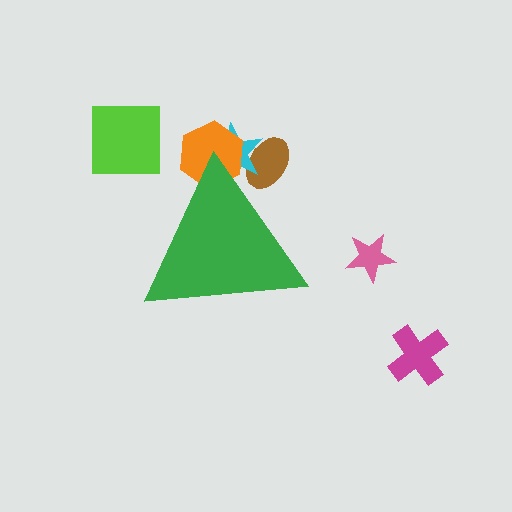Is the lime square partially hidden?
No, the lime square is fully visible.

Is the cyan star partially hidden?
Yes, the cyan star is partially hidden behind the green triangle.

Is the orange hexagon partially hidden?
Yes, the orange hexagon is partially hidden behind the green triangle.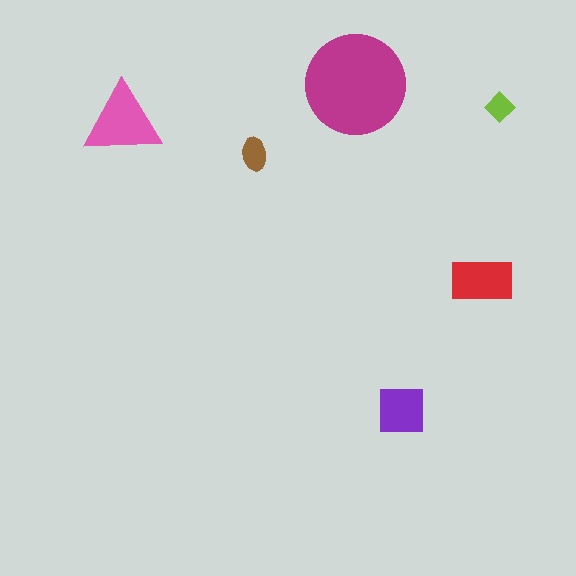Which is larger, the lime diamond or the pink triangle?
The pink triangle.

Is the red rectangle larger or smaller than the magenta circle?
Smaller.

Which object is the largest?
The magenta circle.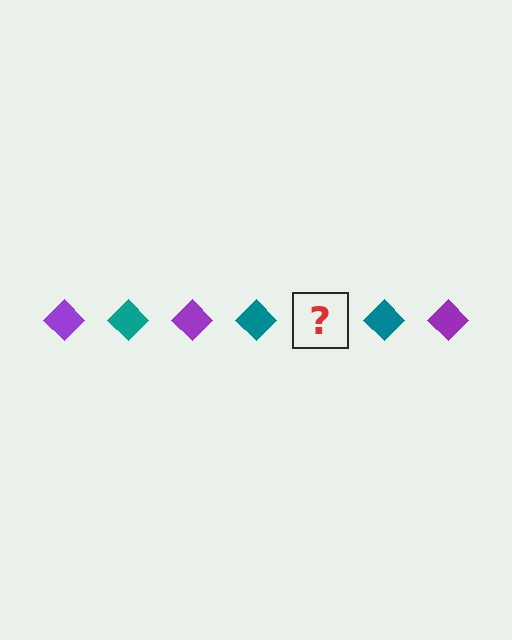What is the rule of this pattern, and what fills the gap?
The rule is that the pattern cycles through purple, teal diamonds. The gap should be filled with a purple diamond.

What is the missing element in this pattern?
The missing element is a purple diamond.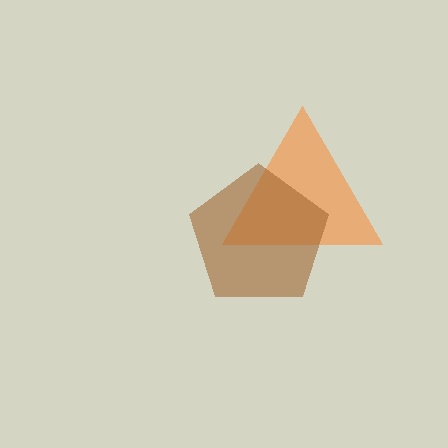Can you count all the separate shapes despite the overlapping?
Yes, there are 2 separate shapes.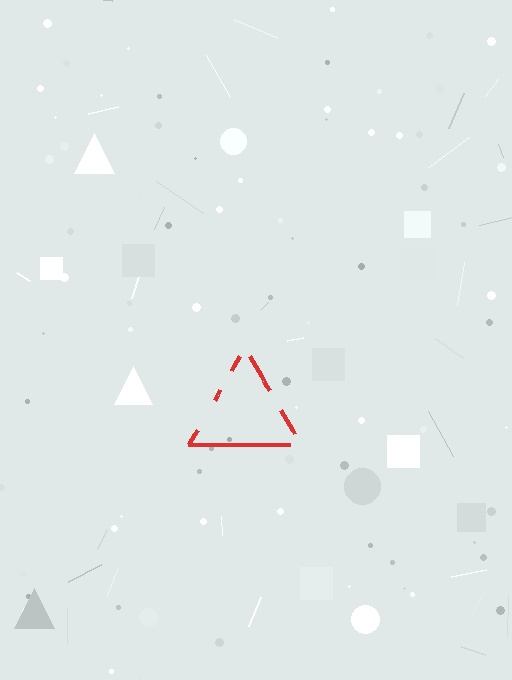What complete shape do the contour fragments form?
The contour fragments form a triangle.